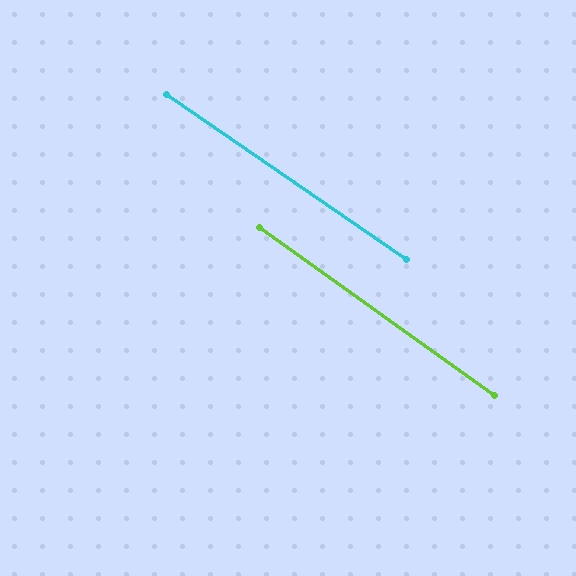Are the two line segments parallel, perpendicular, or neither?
Parallel — their directions differ by only 1.0°.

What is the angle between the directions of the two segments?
Approximately 1 degree.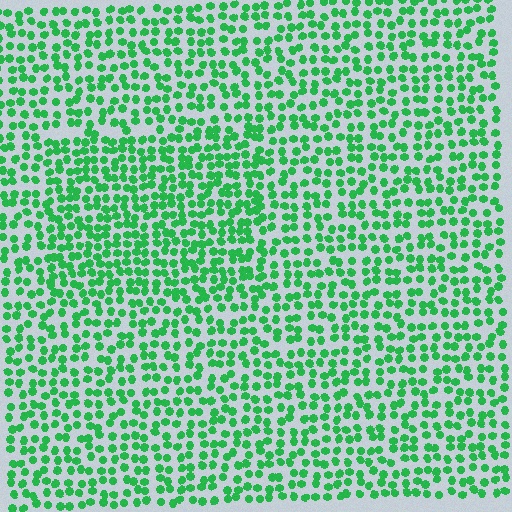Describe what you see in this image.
The image contains small green elements arranged at two different densities. A rectangle-shaped region is visible where the elements are more densely packed than the surrounding area.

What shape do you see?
I see a rectangle.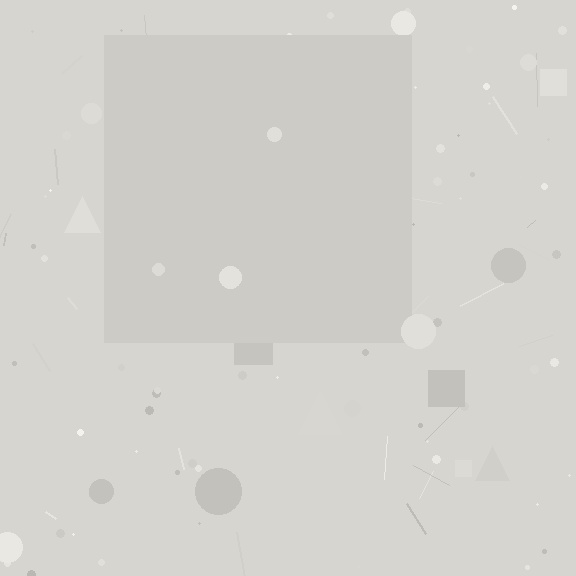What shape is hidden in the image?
A square is hidden in the image.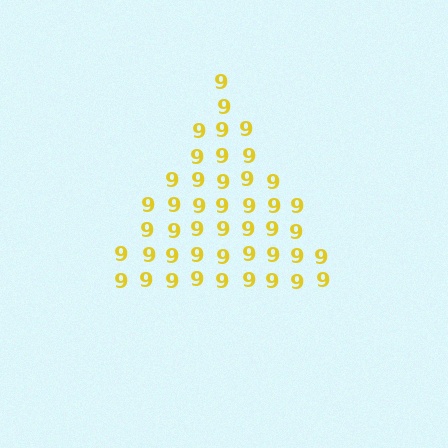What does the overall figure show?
The overall figure shows a triangle.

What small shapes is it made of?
It is made of small digit 9's.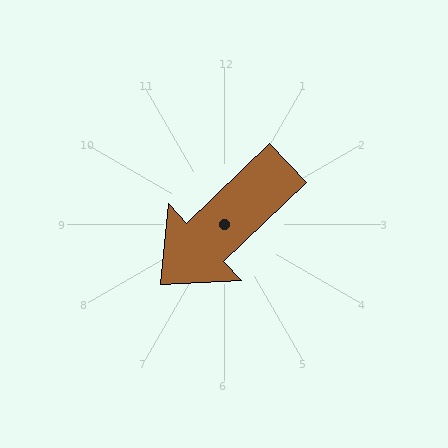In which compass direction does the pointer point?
Southwest.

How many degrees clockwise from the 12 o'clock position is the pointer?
Approximately 226 degrees.